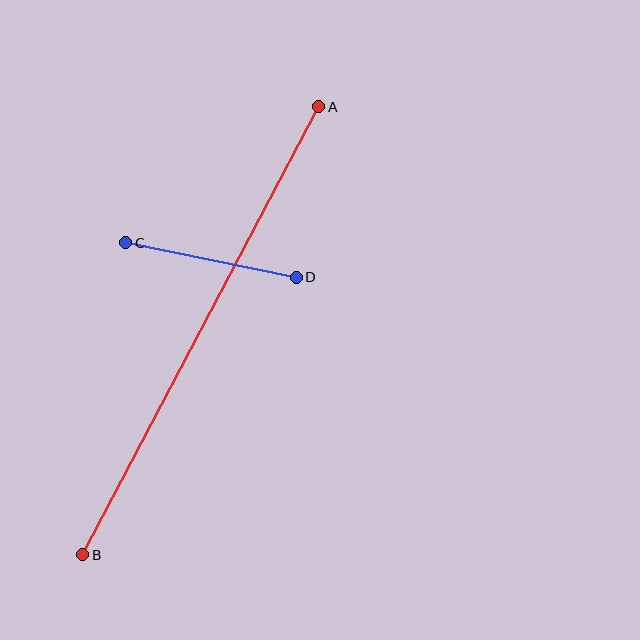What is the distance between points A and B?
The distance is approximately 506 pixels.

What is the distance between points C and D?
The distance is approximately 174 pixels.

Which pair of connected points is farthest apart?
Points A and B are farthest apart.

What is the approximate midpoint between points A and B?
The midpoint is at approximately (201, 331) pixels.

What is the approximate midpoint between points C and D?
The midpoint is at approximately (211, 260) pixels.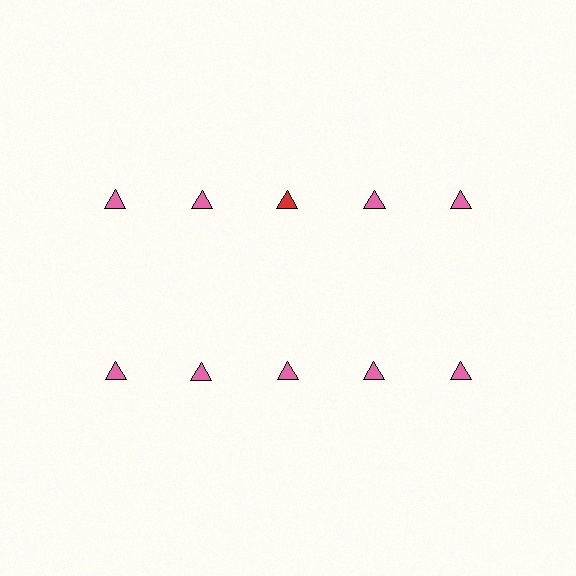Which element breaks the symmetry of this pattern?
The red triangle in the top row, center column breaks the symmetry. All other shapes are pink triangles.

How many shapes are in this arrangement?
There are 10 shapes arranged in a grid pattern.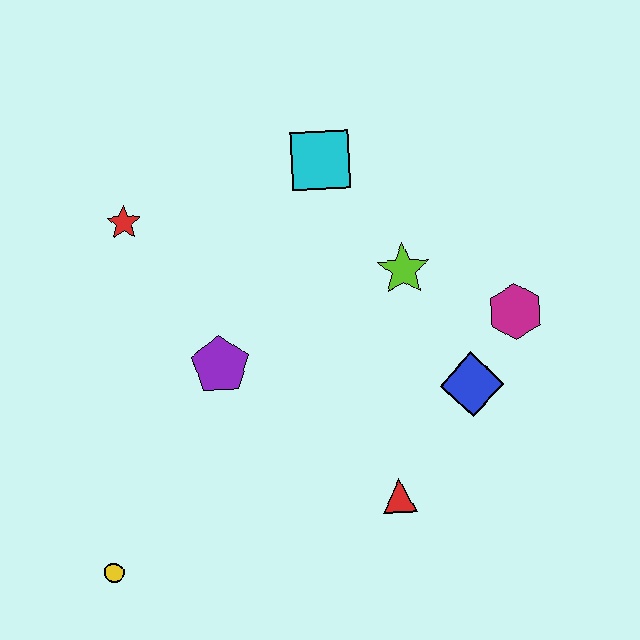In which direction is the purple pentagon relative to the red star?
The purple pentagon is below the red star.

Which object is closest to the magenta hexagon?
The blue diamond is closest to the magenta hexagon.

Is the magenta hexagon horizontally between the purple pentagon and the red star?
No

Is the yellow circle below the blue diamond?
Yes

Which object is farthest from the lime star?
The yellow circle is farthest from the lime star.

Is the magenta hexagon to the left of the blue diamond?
No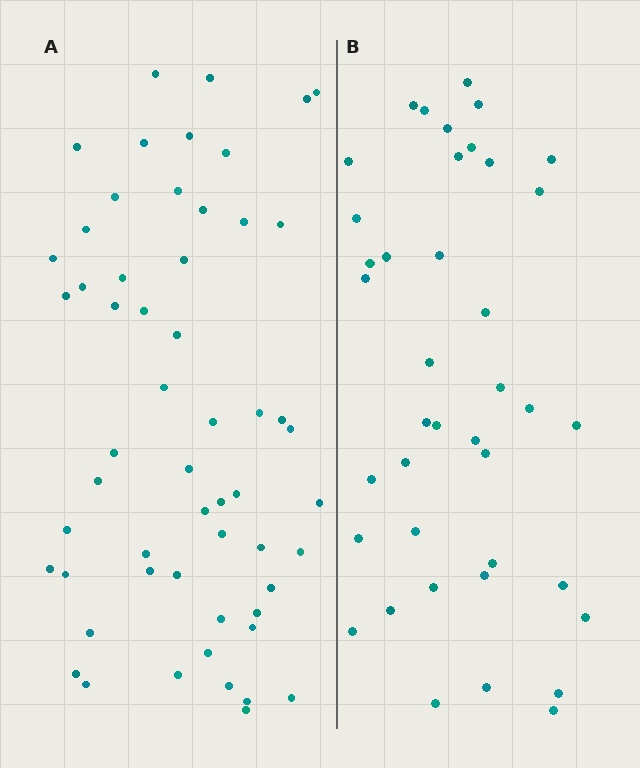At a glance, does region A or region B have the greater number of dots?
Region A (the left region) has more dots.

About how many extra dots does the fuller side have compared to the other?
Region A has approximately 15 more dots than region B.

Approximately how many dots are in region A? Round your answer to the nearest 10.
About 60 dots. (The exact count is 56, which rounds to 60.)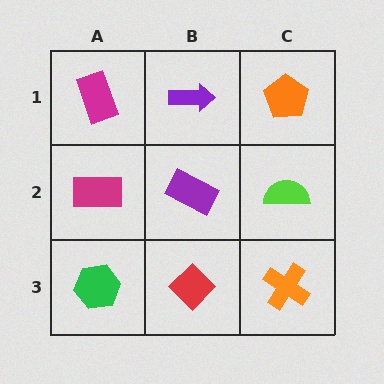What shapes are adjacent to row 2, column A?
A magenta rectangle (row 1, column A), a green hexagon (row 3, column A), a purple rectangle (row 2, column B).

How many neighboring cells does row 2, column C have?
3.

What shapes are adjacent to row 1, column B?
A purple rectangle (row 2, column B), a magenta rectangle (row 1, column A), an orange pentagon (row 1, column C).